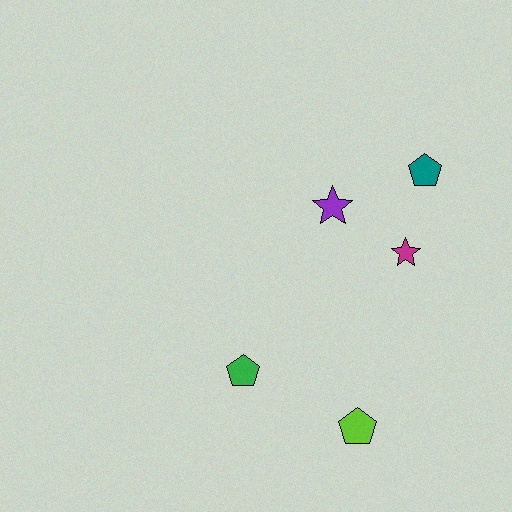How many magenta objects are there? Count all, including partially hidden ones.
There is 1 magenta object.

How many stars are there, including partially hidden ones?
There are 2 stars.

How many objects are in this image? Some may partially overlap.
There are 5 objects.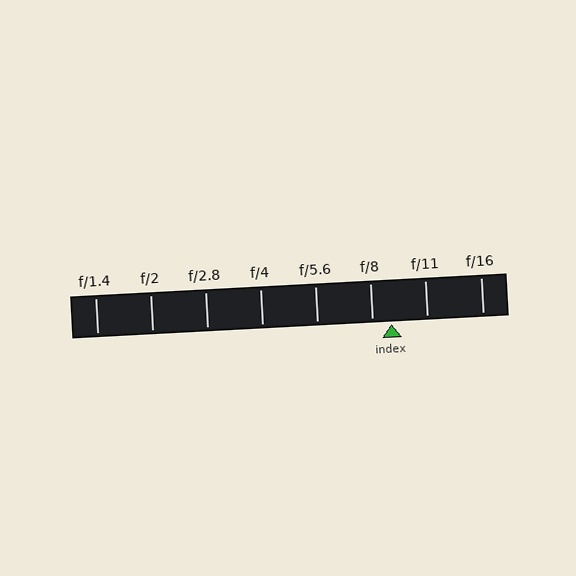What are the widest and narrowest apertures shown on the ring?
The widest aperture shown is f/1.4 and the narrowest is f/16.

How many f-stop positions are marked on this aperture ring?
There are 8 f-stop positions marked.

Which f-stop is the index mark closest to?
The index mark is closest to f/8.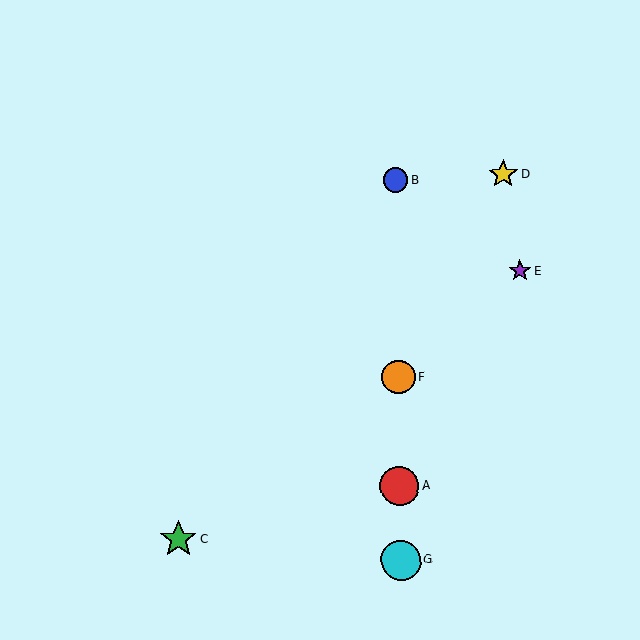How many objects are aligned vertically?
4 objects (A, B, F, G) are aligned vertically.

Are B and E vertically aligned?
No, B is at x≈395 and E is at x≈520.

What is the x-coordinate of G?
Object G is at x≈401.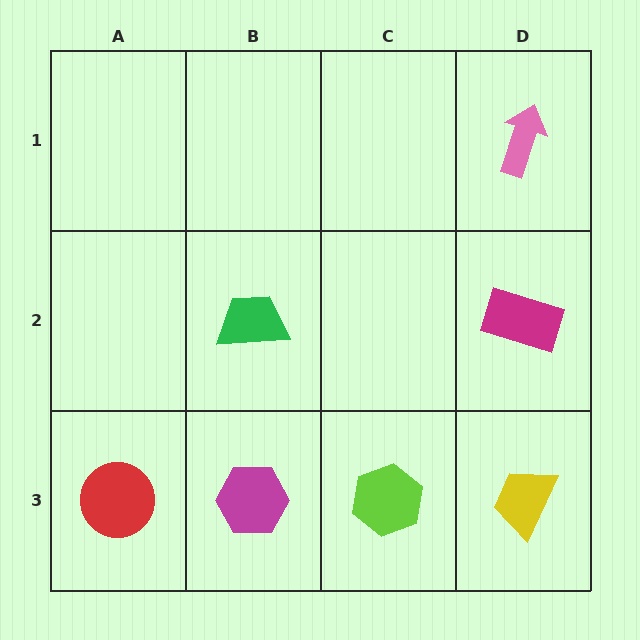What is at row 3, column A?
A red circle.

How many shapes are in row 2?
2 shapes.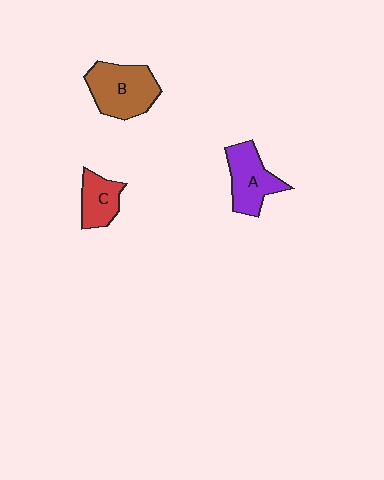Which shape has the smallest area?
Shape C (red).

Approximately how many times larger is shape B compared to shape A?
Approximately 1.2 times.